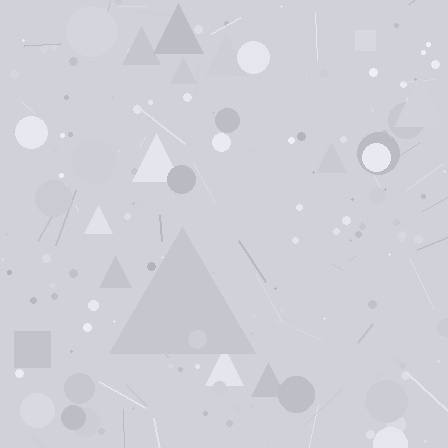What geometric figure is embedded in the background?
A triangle is embedded in the background.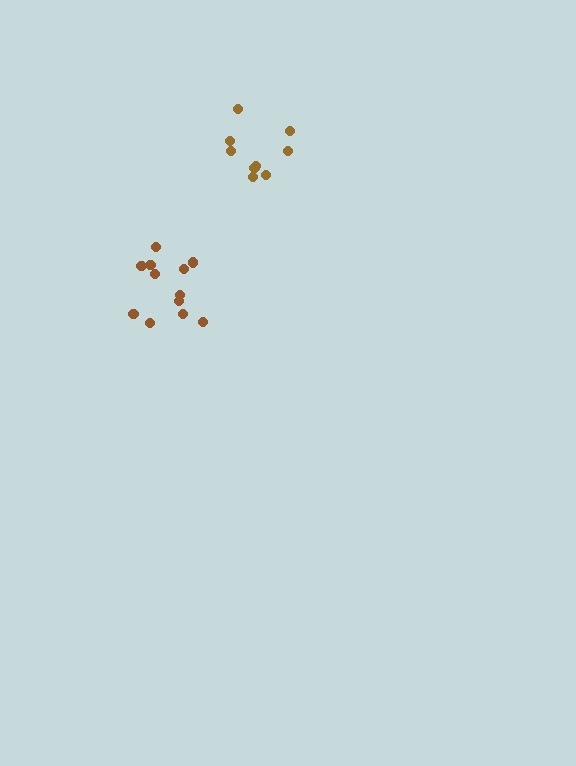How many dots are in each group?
Group 1: 12 dots, Group 2: 9 dots (21 total).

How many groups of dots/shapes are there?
There are 2 groups.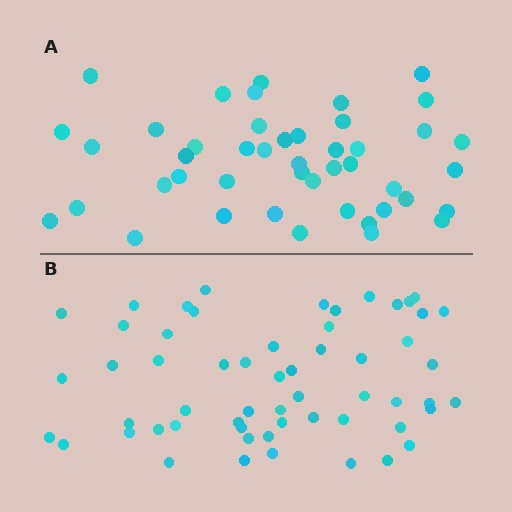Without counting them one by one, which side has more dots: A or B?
Region B (the bottom region) has more dots.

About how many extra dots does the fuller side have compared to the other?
Region B has roughly 12 or so more dots than region A.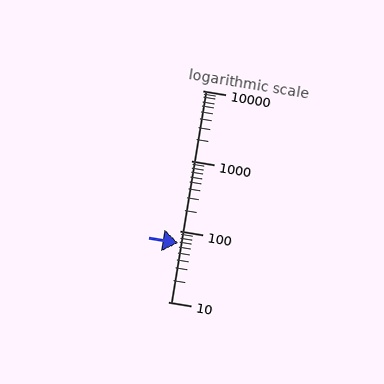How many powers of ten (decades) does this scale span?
The scale spans 3 decades, from 10 to 10000.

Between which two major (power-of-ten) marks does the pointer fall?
The pointer is between 10 and 100.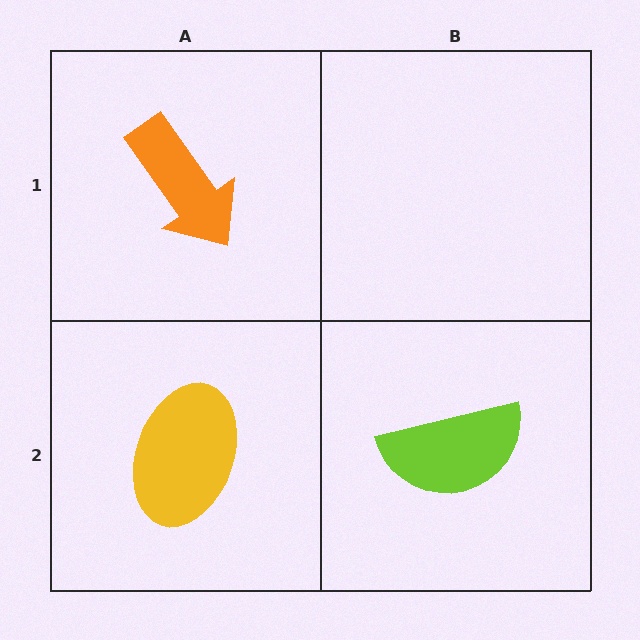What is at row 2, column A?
A yellow ellipse.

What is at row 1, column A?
An orange arrow.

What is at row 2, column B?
A lime semicircle.